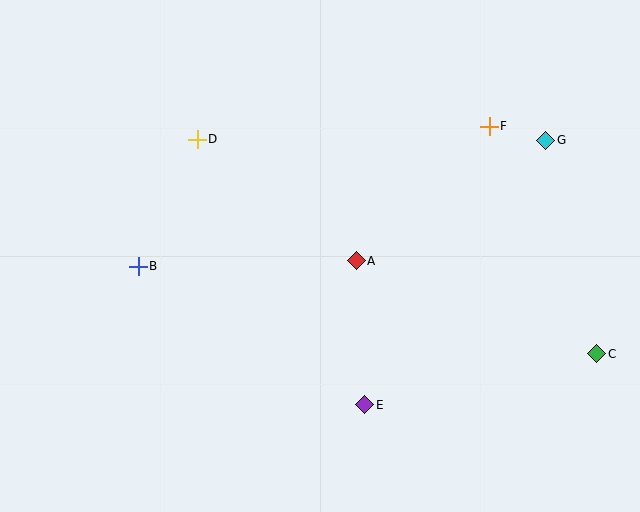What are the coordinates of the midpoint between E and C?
The midpoint between E and C is at (481, 379).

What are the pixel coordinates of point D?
Point D is at (197, 139).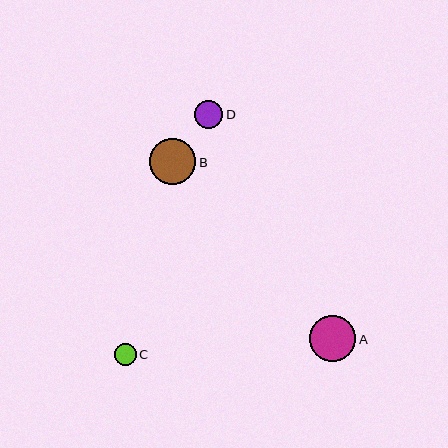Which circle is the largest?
Circle A is the largest with a size of approximately 46 pixels.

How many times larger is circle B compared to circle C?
Circle B is approximately 2.1 times the size of circle C.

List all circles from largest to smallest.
From largest to smallest: A, B, D, C.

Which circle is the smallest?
Circle C is the smallest with a size of approximately 22 pixels.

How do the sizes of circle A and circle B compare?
Circle A and circle B are approximately the same size.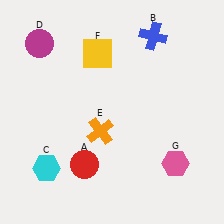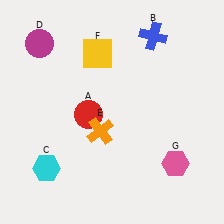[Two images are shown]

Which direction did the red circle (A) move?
The red circle (A) moved up.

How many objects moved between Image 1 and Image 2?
1 object moved between the two images.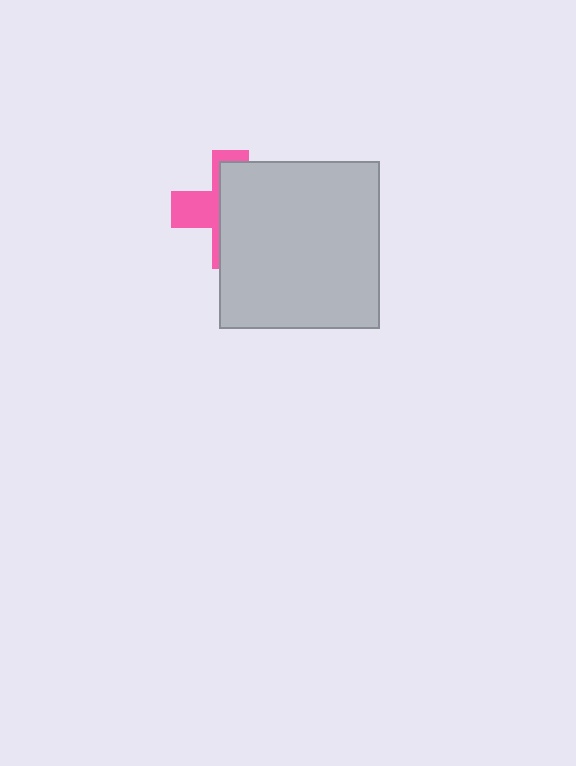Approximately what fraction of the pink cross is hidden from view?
Roughly 63% of the pink cross is hidden behind the light gray rectangle.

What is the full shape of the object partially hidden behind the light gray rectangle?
The partially hidden object is a pink cross.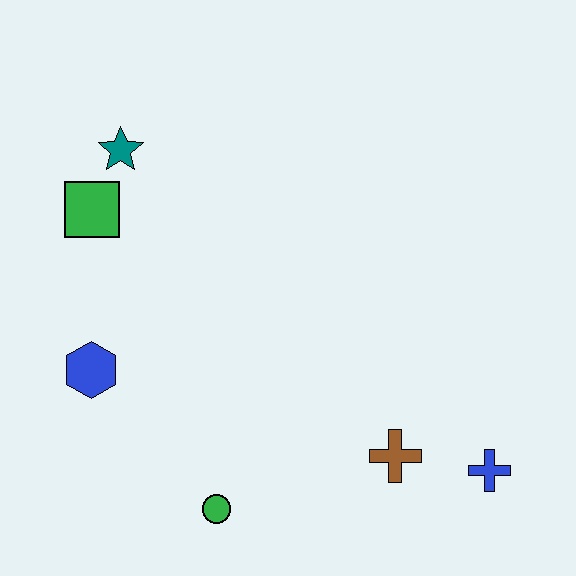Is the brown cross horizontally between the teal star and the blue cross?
Yes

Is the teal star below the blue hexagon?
No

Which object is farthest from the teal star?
The blue cross is farthest from the teal star.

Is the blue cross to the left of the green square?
No